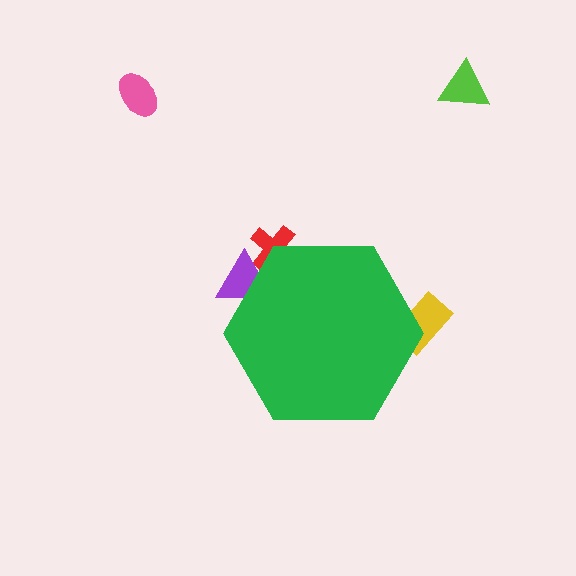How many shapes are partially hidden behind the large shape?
3 shapes are partially hidden.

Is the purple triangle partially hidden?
Yes, the purple triangle is partially hidden behind the green hexagon.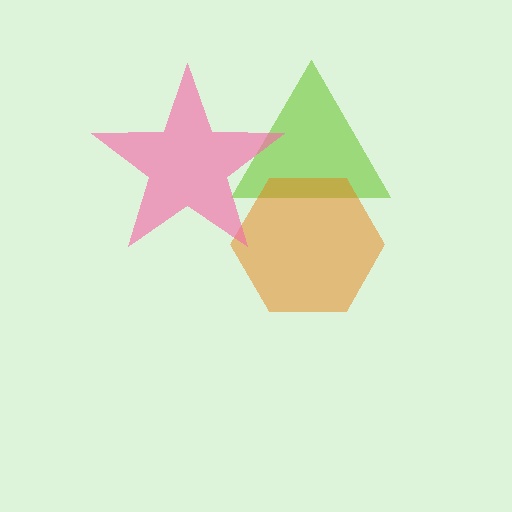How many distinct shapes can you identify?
There are 3 distinct shapes: a lime triangle, an orange hexagon, a pink star.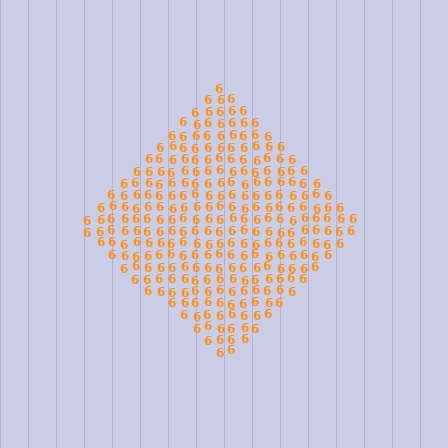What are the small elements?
The small elements are digit 6's.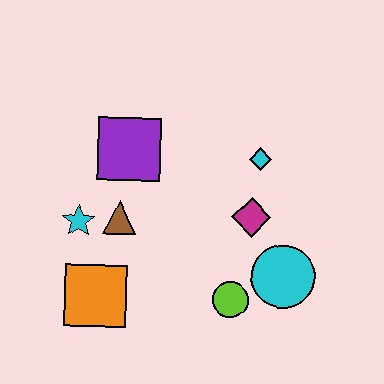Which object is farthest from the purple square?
The cyan circle is farthest from the purple square.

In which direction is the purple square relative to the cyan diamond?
The purple square is to the left of the cyan diamond.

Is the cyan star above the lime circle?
Yes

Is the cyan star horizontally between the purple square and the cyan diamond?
No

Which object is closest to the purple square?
The brown triangle is closest to the purple square.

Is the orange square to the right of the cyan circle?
No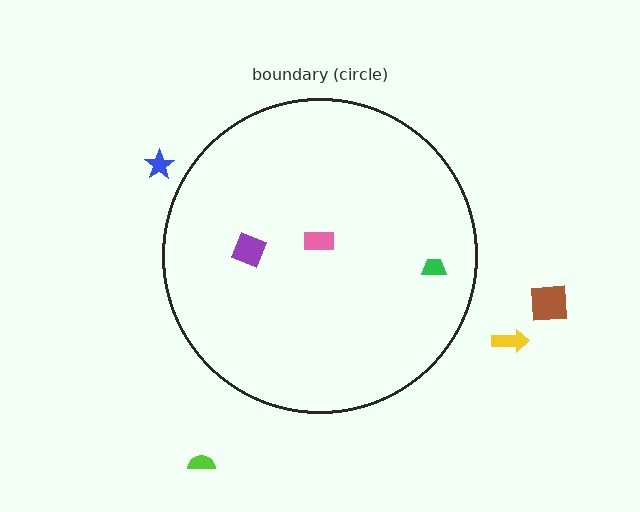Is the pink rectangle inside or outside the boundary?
Inside.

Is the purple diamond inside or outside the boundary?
Inside.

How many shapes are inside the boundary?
3 inside, 4 outside.